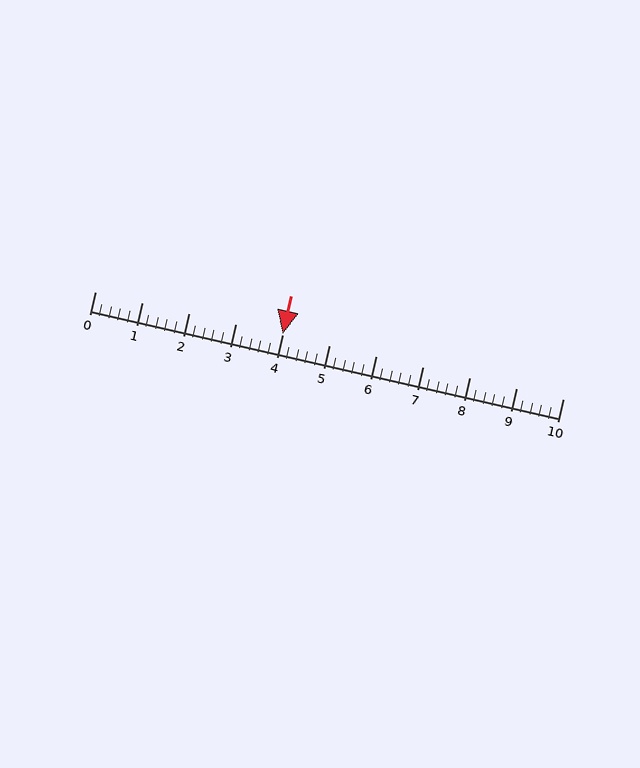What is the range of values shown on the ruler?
The ruler shows values from 0 to 10.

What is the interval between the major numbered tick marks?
The major tick marks are spaced 1 units apart.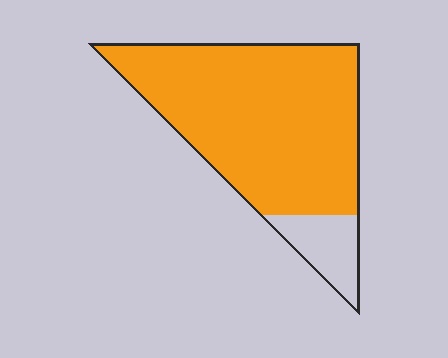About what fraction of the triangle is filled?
About seven eighths (7/8).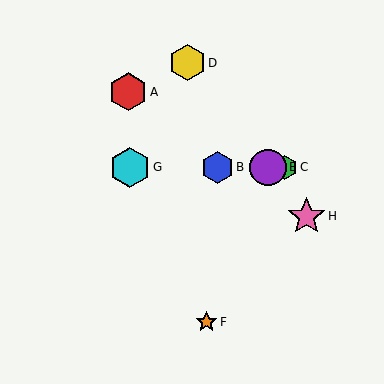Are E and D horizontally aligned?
No, E is at y≈167 and D is at y≈63.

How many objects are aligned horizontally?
4 objects (B, C, E, G) are aligned horizontally.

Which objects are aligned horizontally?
Objects B, C, E, G are aligned horizontally.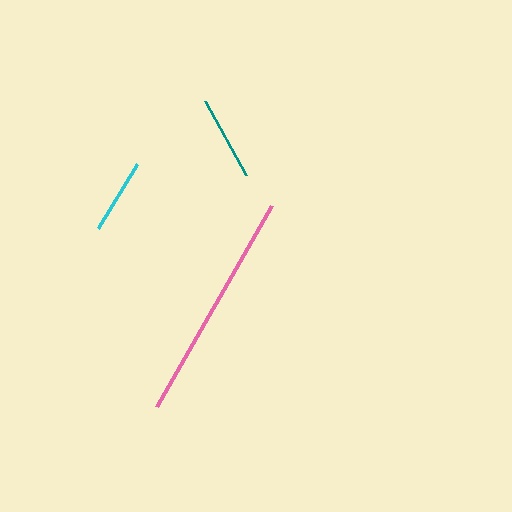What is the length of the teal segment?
The teal segment is approximately 84 pixels long.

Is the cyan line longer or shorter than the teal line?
The teal line is longer than the cyan line.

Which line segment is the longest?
The pink line is the longest at approximately 232 pixels.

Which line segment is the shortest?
The cyan line is the shortest at approximately 74 pixels.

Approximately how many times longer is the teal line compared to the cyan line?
The teal line is approximately 1.1 times the length of the cyan line.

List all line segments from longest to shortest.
From longest to shortest: pink, teal, cyan.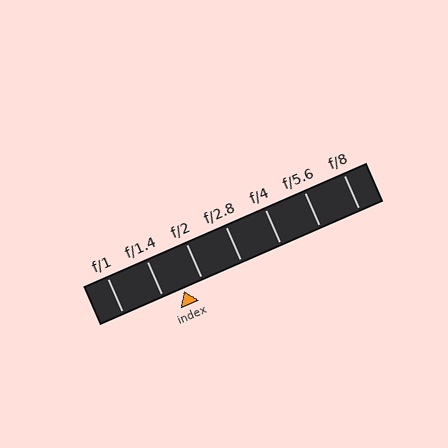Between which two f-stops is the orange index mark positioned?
The index mark is between f/1.4 and f/2.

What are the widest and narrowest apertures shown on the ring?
The widest aperture shown is f/1 and the narrowest is f/8.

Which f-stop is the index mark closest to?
The index mark is closest to f/2.